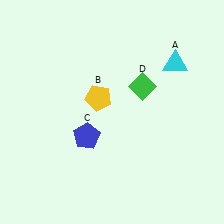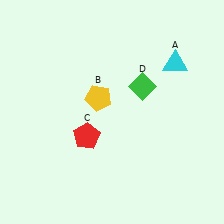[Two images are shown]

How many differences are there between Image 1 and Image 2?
There is 1 difference between the two images.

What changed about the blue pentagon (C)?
In Image 1, C is blue. In Image 2, it changed to red.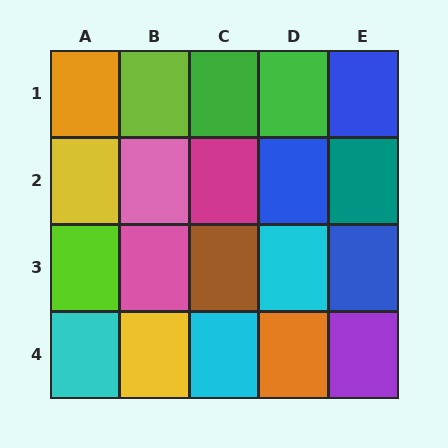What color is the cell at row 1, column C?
Green.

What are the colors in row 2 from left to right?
Yellow, pink, magenta, blue, teal.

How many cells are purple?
1 cell is purple.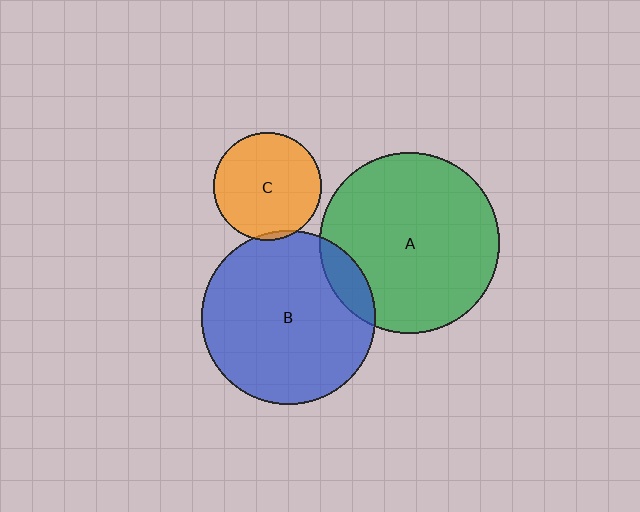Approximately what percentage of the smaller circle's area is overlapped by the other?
Approximately 10%.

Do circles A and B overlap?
Yes.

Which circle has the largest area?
Circle A (green).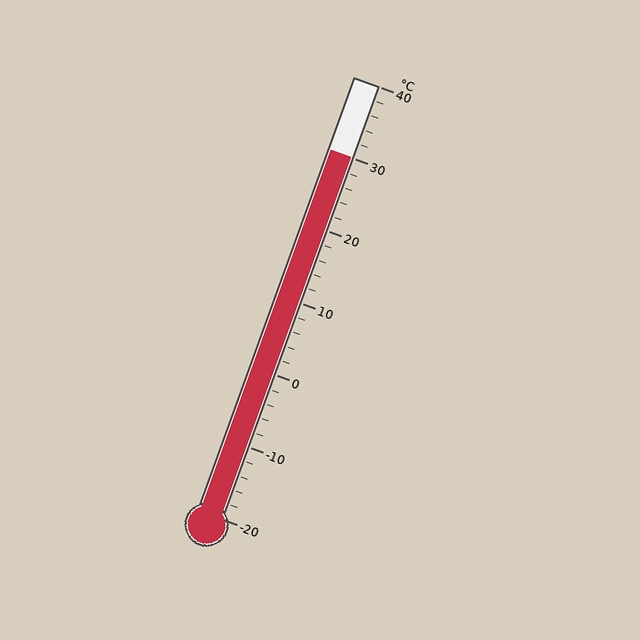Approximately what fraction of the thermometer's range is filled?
The thermometer is filled to approximately 85% of its range.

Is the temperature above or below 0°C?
The temperature is above 0°C.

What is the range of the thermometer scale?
The thermometer scale ranges from -20°C to 40°C.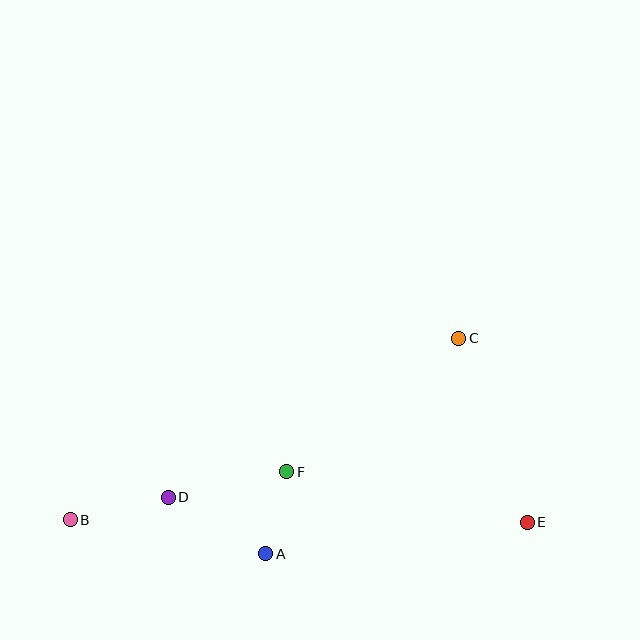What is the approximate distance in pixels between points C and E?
The distance between C and E is approximately 196 pixels.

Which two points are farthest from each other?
Points B and E are farthest from each other.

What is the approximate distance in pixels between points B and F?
The distance between B and F is approximately 222 pixels.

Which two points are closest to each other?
Points A and F are closest to each other.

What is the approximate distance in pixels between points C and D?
The distance between C and D is approximately 331 pixels.